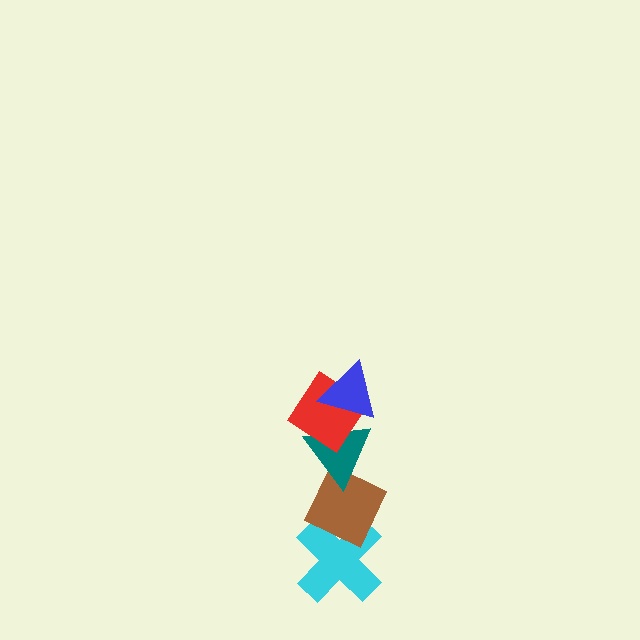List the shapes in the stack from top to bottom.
From top to bottom: the blue triangle, the red diamond, the teal triangle, the brown diamond, the cyan cross.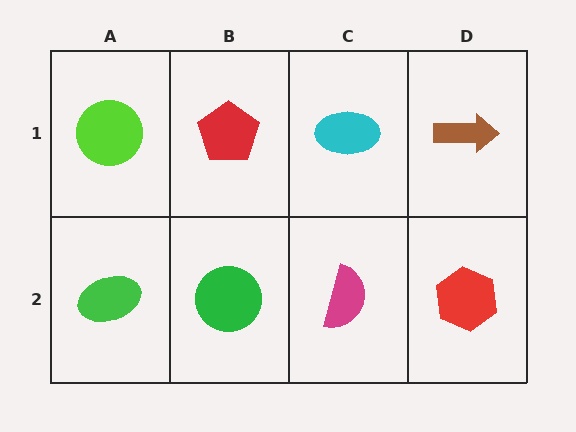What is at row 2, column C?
A magenta semicircle.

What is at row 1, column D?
A brown arrow.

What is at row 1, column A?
A lime circle.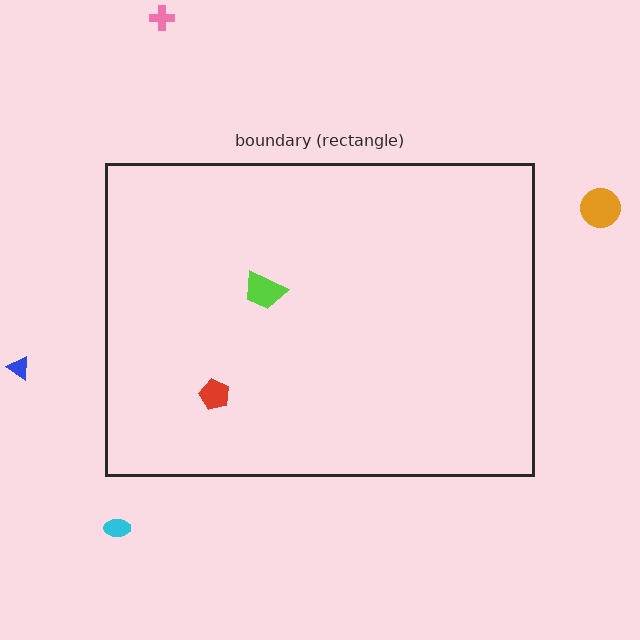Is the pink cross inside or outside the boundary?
Outside.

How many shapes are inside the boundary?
2 inside, 4 outside.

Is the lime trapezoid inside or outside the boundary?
Inside.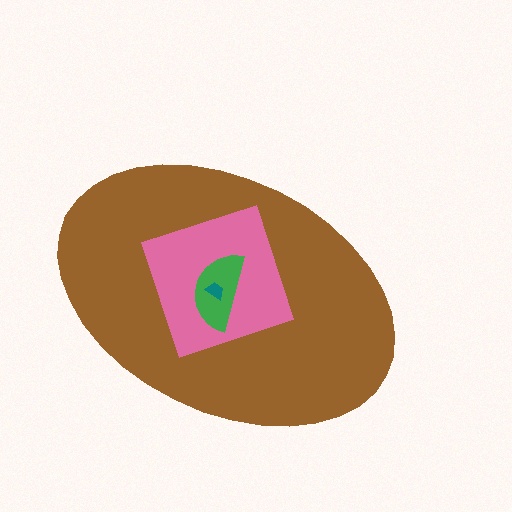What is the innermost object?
The teal trapezoid.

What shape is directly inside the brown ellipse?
The pink diamond.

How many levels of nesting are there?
4.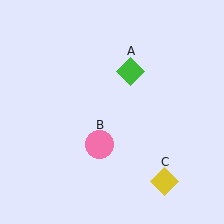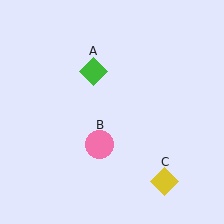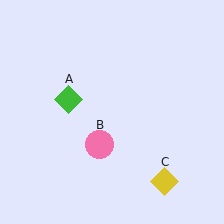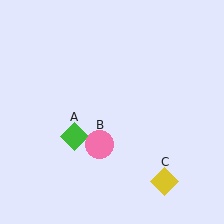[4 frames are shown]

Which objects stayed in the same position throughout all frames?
Pink circle (object B) and yellow diamond (object C) remained stationary.